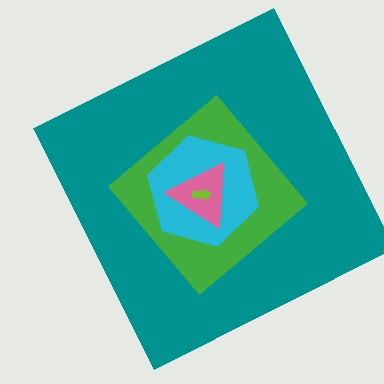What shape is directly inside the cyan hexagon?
The pink triangle.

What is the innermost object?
The lime arrow.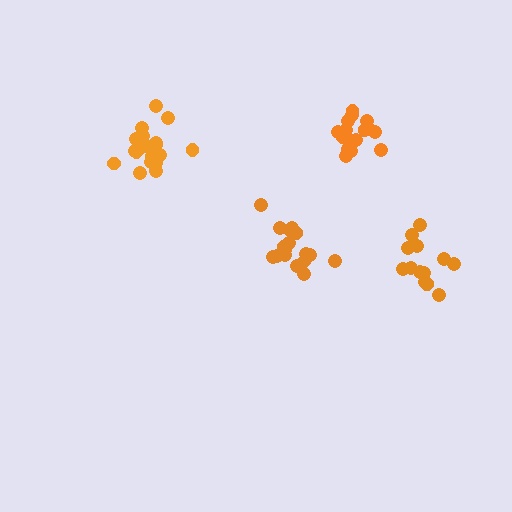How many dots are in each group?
Group 1: 17 dots, Group 2: 20 dots, Group 3: 14 dots, Group 4: 17 dots (68 total).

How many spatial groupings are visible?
There are 4 spatial groupings.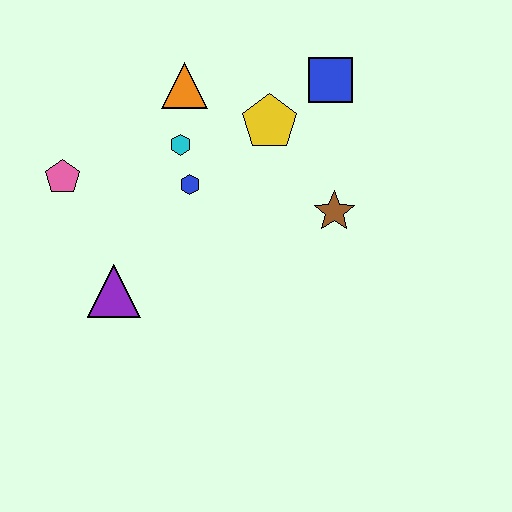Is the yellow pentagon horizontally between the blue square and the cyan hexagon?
Yes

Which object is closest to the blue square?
The yellow pentagon is closest to the blue square.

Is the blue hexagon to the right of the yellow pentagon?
No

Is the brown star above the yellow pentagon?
No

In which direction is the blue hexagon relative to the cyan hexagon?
The blue hexagon is below the cyan hexagon.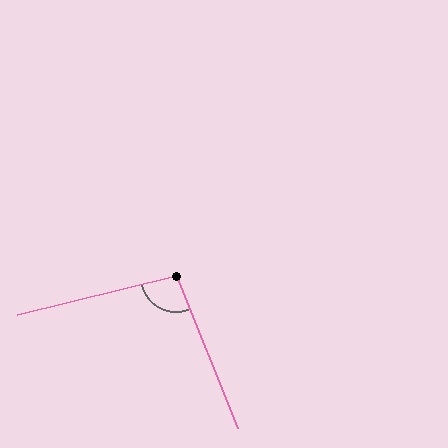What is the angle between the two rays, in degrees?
Approximately 98 degrees.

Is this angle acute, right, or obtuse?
It is obtuse.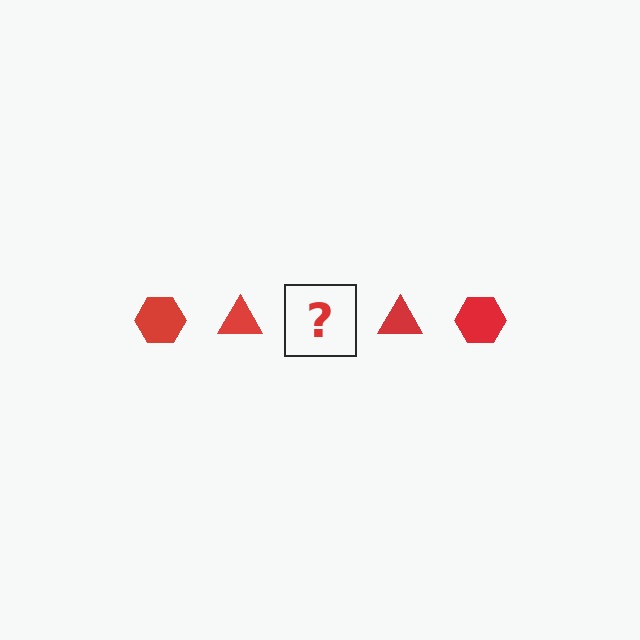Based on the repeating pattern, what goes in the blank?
The blank should be a red hexagon.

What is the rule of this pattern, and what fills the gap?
The rule is that the pattern cycles through hexagon, triangle shapes in red. The gap should be filled with a red hexagon.